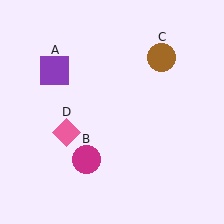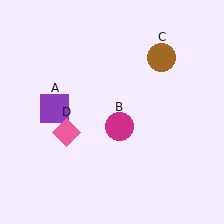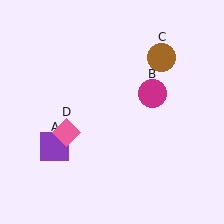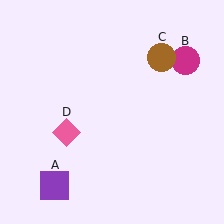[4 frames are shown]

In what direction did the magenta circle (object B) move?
The magenta circle (object B) moved up and to the right.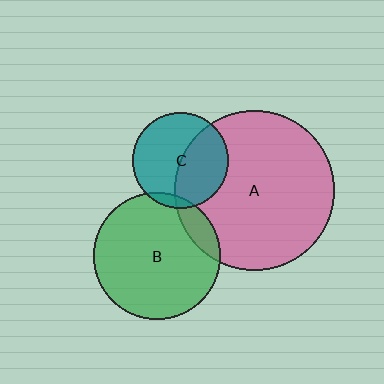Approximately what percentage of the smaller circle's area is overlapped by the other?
Approximately 45%.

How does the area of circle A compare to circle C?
Approximately 2.8 times.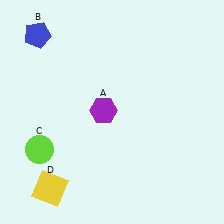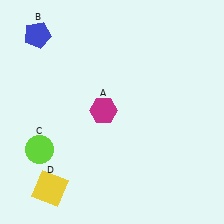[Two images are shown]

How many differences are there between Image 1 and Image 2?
There is 1 difference between the two images.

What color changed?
The hexagon (A) changed from purple in Image 1 to magenta in Image 2.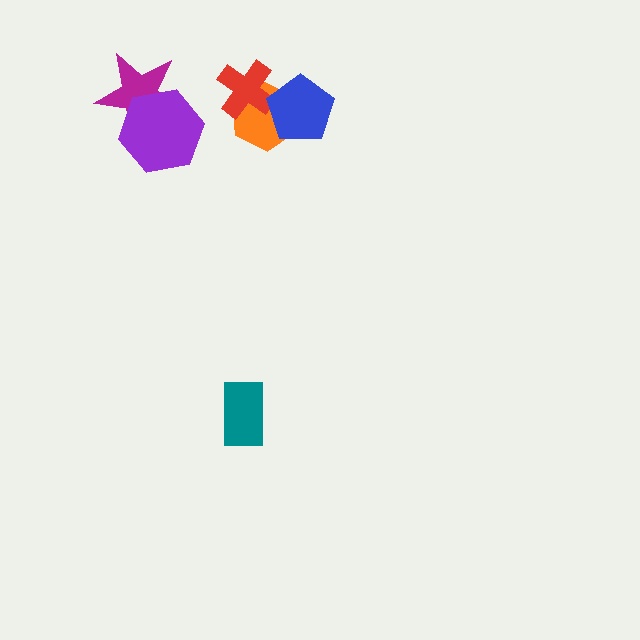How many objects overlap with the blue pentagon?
2 objects overlap with the blue pentagon.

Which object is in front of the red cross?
The blue pentagon is in front of the red cross.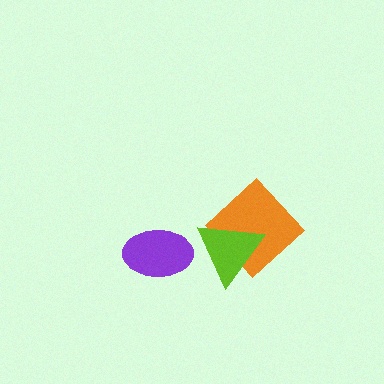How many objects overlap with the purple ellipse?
0 objects overlap with the purple ellipse.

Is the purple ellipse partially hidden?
No, no other shape covers it.